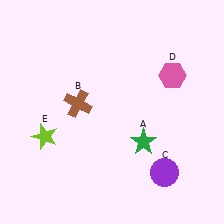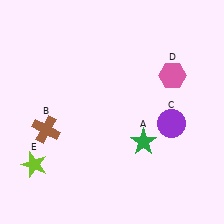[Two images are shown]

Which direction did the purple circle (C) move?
The purple circle (C) moved up.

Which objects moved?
The objects that moved are: the brown cross (B), the purple circle (C), the lime star (E).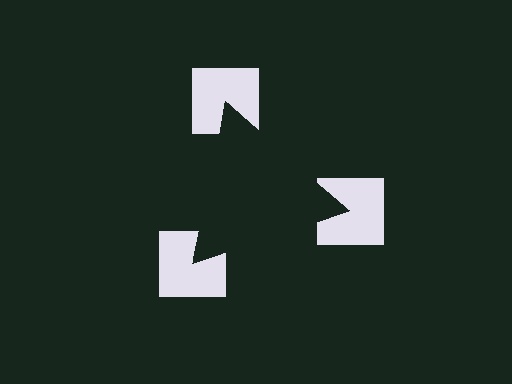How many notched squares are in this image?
There are 3 — one at each vertex of the illusory triangle.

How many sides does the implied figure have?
3 sides.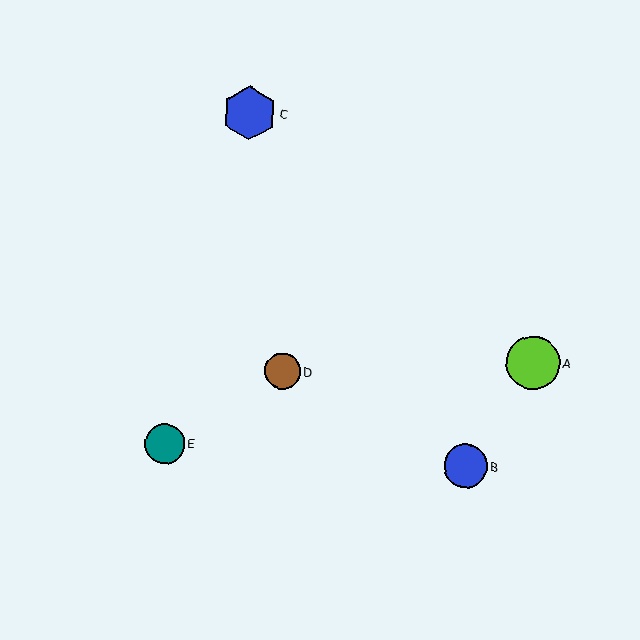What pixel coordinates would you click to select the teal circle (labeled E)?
Click at (165, 444) to select the teal circle E.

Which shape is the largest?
The blue hexagon (labeled C) is the largest.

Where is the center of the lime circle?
The center of the lime circle is at (533, 363).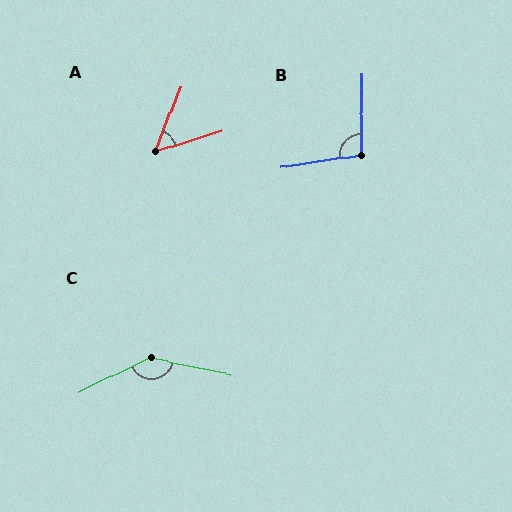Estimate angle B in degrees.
Approximately 99 degrees.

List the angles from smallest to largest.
A (52°), B (99°), C (142°).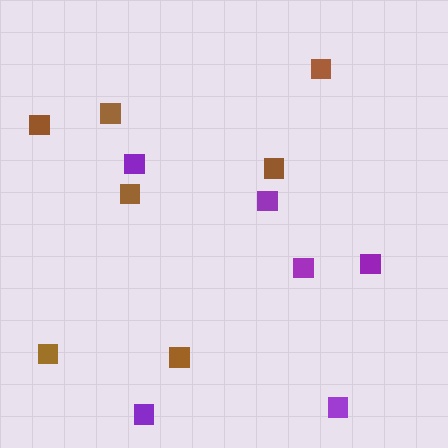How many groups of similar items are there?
There are 2 groups: one group of brown squares (7) and one group of purple squares (6).